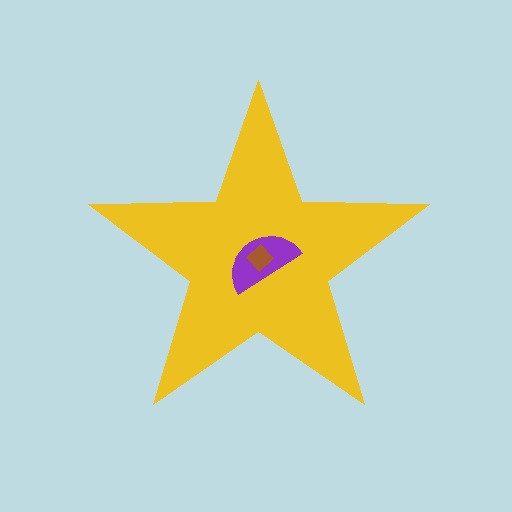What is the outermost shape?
The yellow star.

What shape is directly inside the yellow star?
The purple semicircle.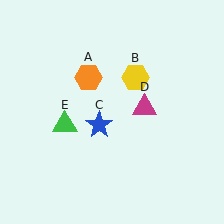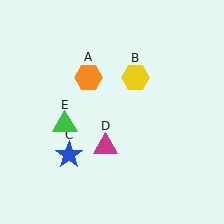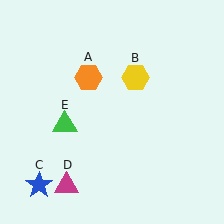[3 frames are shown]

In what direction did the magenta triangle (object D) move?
The magenta triangle (object D) moved down and to the left.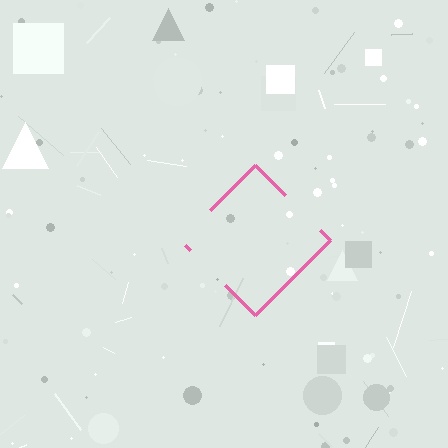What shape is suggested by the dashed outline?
The dashed outline suggests a diamond.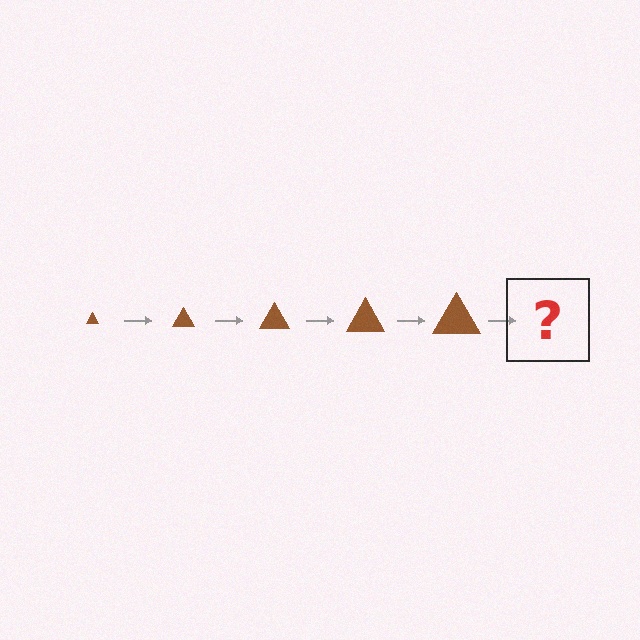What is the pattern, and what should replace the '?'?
The pattern is that the triangle gets progressively larger each step. The '?' should be a brown triangle, larger than the previous one.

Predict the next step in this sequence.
The next step is a brown triangle, larger than the previous one.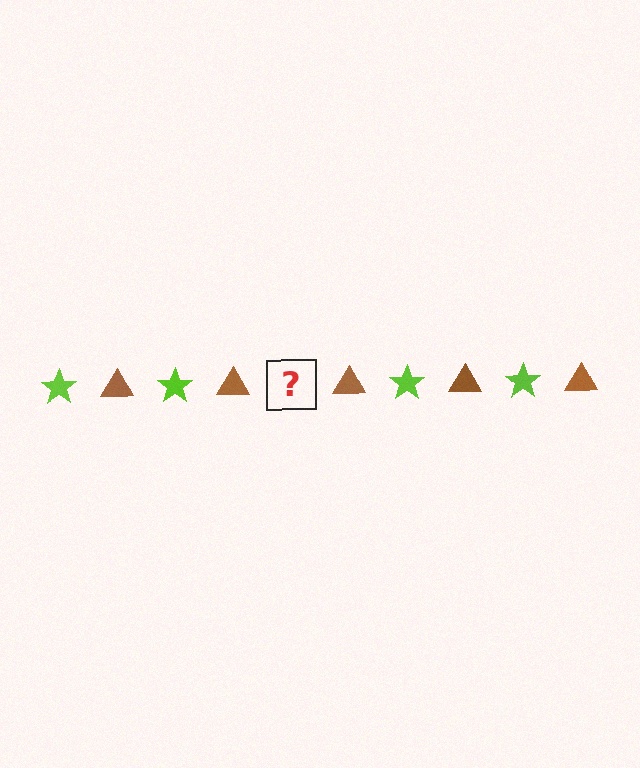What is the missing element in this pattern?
The missing element is a lime star.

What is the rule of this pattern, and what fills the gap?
The rule is that the pattern alternates between lime star and brown triangle. The gap should be filled with a lime star.